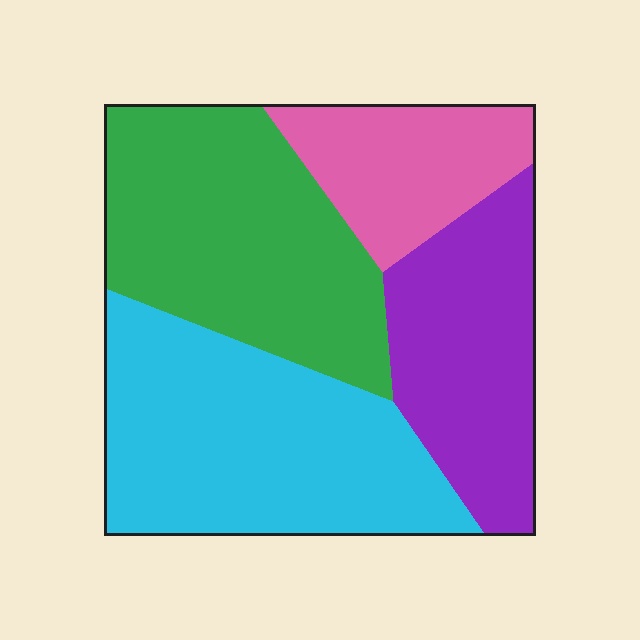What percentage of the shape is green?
Green takes up between a sixth and a third of the shape.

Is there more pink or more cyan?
Cyan.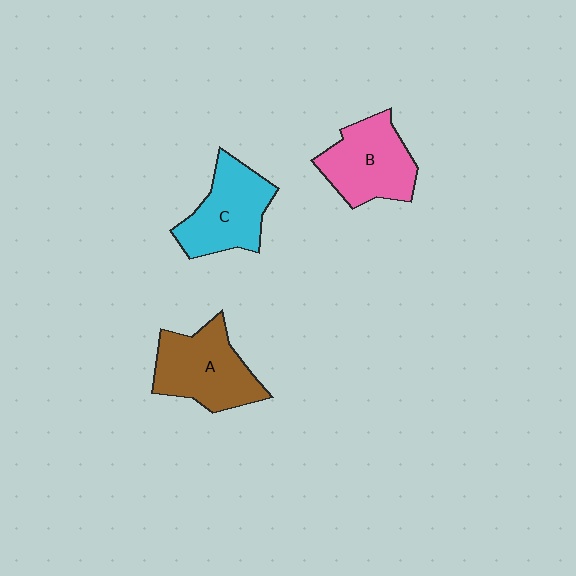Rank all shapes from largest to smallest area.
From largest to smallest: A (brown), B (pink), C (cyan).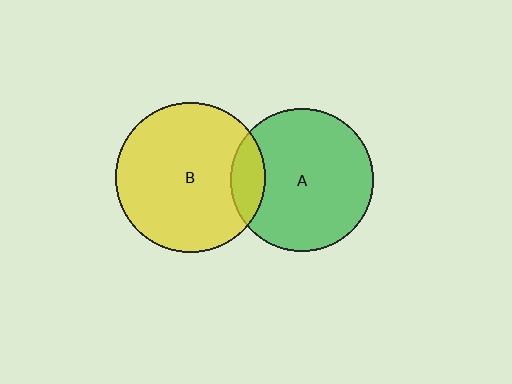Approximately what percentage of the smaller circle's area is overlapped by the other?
Approximately 15%.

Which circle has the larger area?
Circle B (yellow).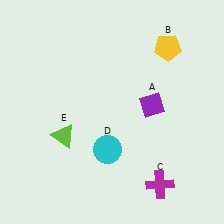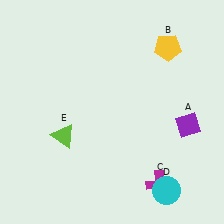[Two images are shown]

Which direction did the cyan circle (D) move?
The cyan circle (D) moved right.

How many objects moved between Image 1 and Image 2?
2 objects moved between the two images.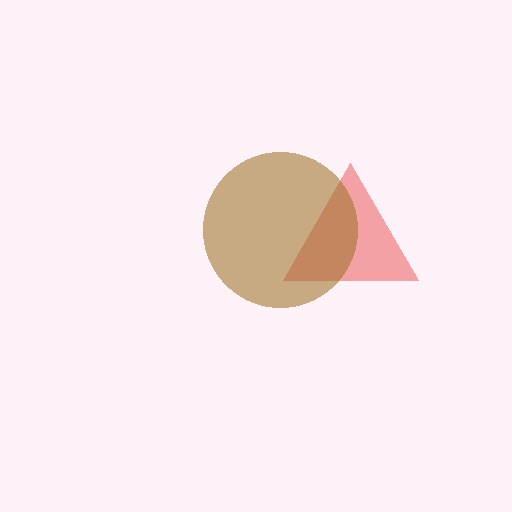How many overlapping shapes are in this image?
There are 2 overlapping shapes in the image.